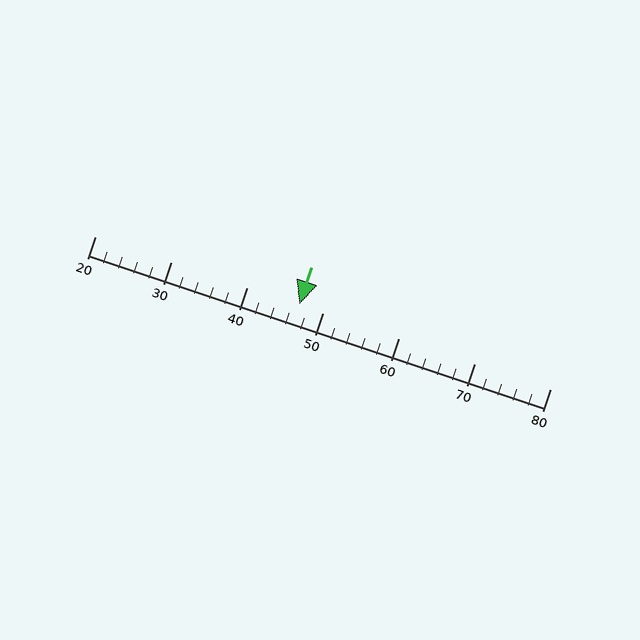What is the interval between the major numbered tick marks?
The major tick marks are spaced 10 units apart.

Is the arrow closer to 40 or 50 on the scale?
The arrow is closer to 50.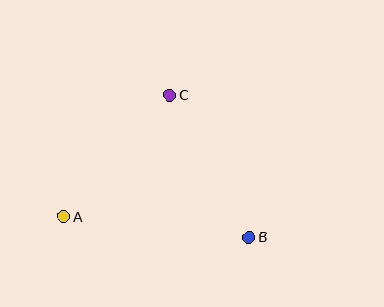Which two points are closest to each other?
Points A and C are closest to each other.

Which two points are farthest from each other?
Points A and B are farthest from each other.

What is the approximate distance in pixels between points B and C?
The distance between B and C is approximately 163 pixels.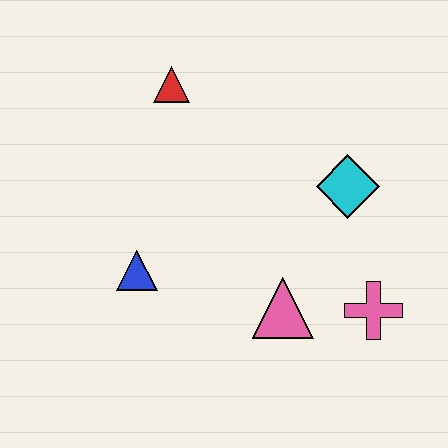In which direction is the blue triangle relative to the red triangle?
The blue triangle is below the red triangle.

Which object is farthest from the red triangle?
The pink cross is farthest from the red triangle.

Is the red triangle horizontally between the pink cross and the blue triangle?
Yes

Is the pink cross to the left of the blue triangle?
No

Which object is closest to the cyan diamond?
The pink cross is closest to the cyan diamond.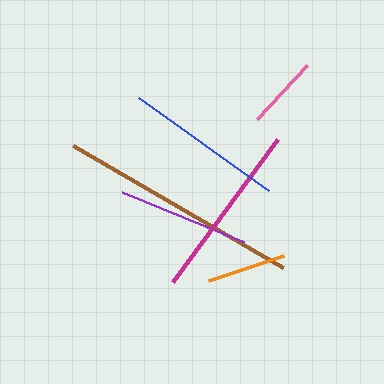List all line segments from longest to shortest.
From longest to shortest: brown, magenta, blue, purple, orange, pink.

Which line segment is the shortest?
The pink line is the shortest at approximately 74 pixels.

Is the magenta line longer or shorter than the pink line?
The magenta line is longer than the pink line.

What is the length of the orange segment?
The orange segment is approximately 79 pixels long.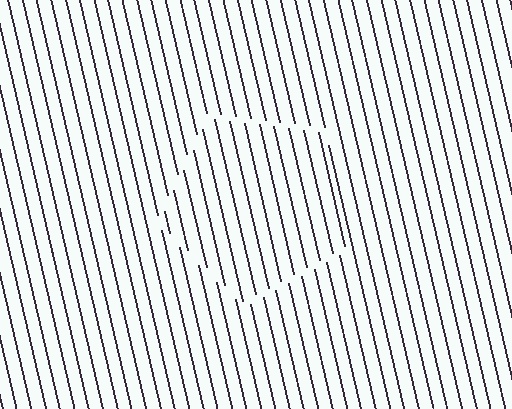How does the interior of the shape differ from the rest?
The interior of the shape contains the same grating, shifted by half a period — the contour is defined by the phase discontinuity where line-ends from the inner and outer gratings abut.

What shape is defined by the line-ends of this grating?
An illusory pentagon. The interior of the shape contains the same grating, shifted by half a period — the contour is defined by the phase discontinuity where line-ends from the inner and outer gratings abut.